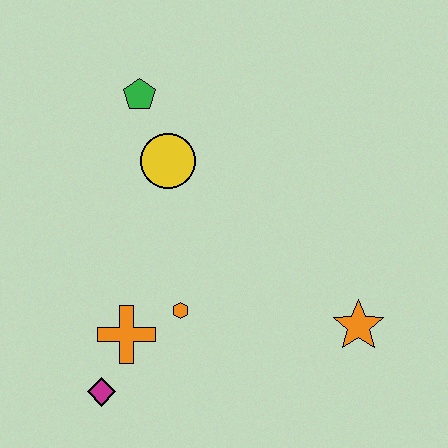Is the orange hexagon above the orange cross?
Yes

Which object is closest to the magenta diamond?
The orange cross is closest to the magenta diamond.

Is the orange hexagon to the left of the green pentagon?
No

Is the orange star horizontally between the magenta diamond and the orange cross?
No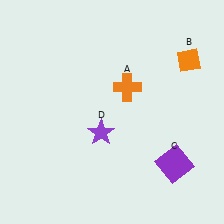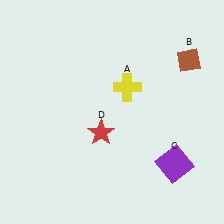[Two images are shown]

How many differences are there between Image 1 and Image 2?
There are 3 differences between the two images.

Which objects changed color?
A changed from orange to yellow. B changed from orange to brown. D changed from purple to red.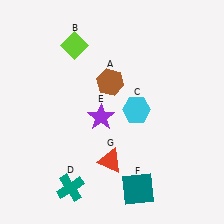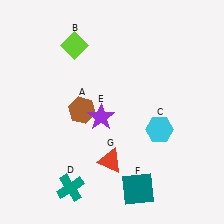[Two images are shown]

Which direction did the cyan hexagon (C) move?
The cyan hexagon (C) moved right.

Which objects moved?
The objects that moved are: the brown hexagon (A), the cyan hexagon (C).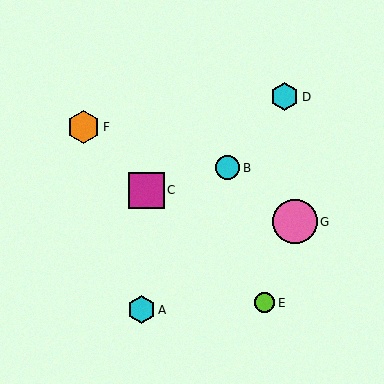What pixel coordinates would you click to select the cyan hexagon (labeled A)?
Click at (142, 310) to select the cyan hexagon A.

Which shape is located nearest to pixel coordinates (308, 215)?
The pink circle (labeled G) at (295, 222) is nearest to that location.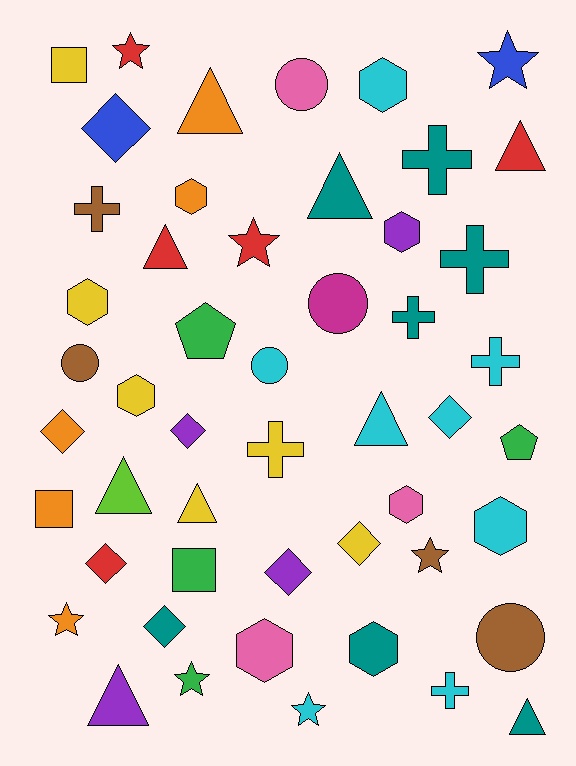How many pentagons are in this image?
There are 2 pentagons.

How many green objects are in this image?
There are 4 green objects.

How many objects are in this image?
There are 50 objects.